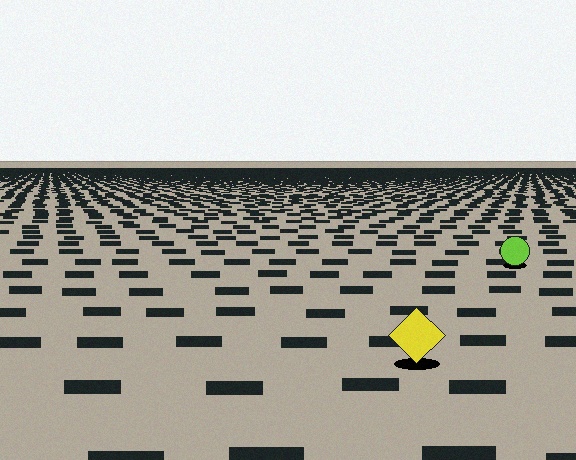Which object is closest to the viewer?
The yellow diamond is closest. The texture marks near it are larger and more spread out.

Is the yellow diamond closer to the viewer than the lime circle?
Yes. The yellow diamond is closer — you can tell from the texture gradient: the ground texture is coarser near it.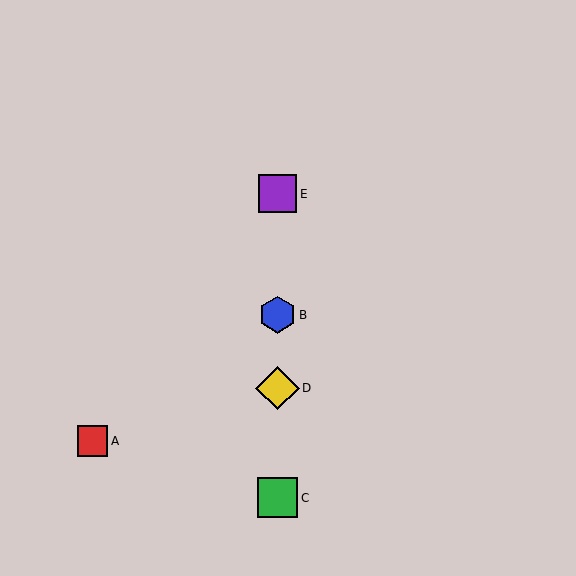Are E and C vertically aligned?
Yes, both are at x≈278.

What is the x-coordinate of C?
Object C is at x≈278.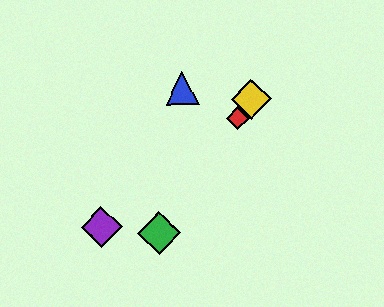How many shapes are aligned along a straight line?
3 shapes (the red diamond, the green diamond, the yellow diamond) are aligned along a straight line.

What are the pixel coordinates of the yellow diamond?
The yellow diamond is at (251, 99).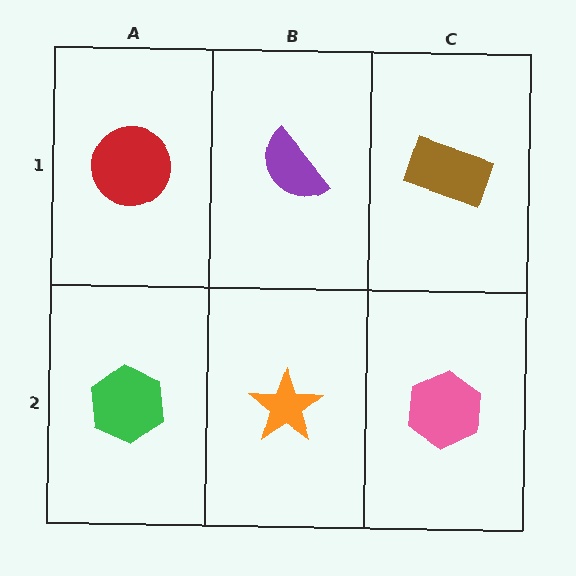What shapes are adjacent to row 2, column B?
A purple semicircle (row 1, column B), a green hexagon (row 2, column A), a pink hexagon (row 2, column C).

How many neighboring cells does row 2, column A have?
2.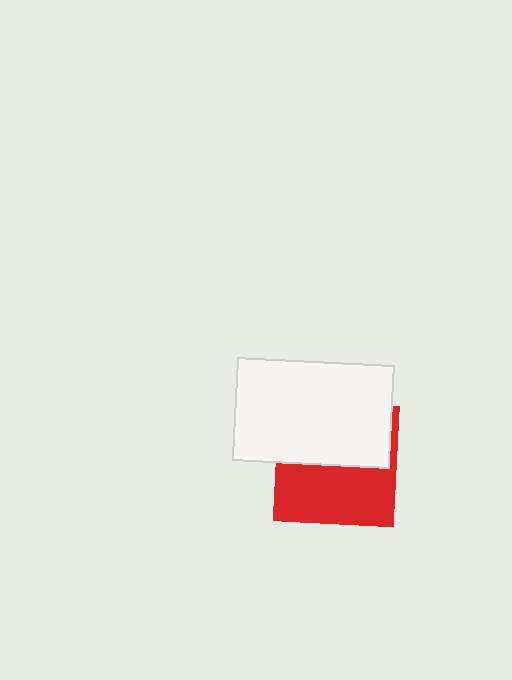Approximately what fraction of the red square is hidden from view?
Roughly 48% of the red square is hidden behind the white rectangle.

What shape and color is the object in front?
The object in front is a white rectangle.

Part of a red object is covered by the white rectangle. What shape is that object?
It is a square.